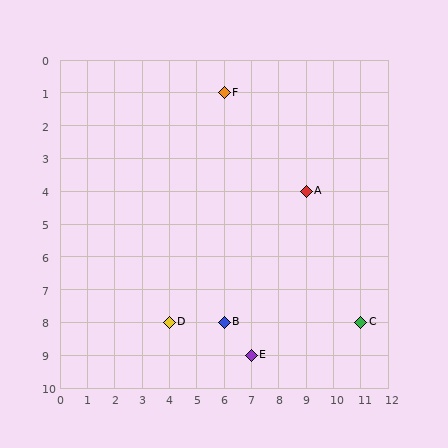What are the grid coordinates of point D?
Point D is at grid coordinates (4, 8).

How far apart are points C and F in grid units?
Points C and F are 5 columns and 7 rows apart (about 8.6 grid units diagonally).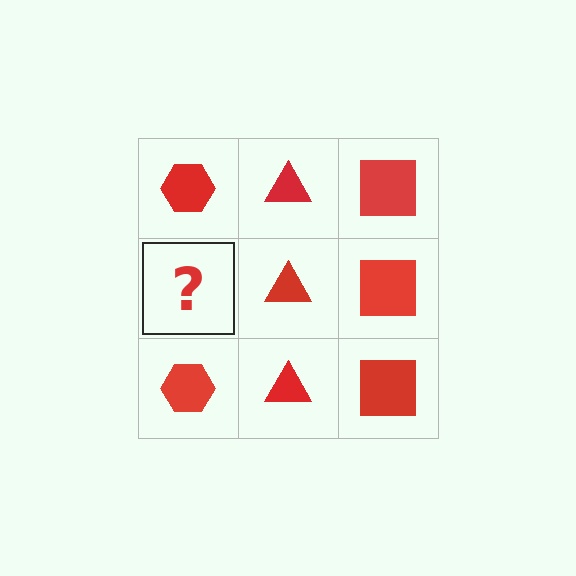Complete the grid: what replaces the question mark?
The question mark should be replaced with a red hexagon.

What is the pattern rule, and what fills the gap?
The rule is that each column has a consistent shape. The gap should be filled with a red hexagon.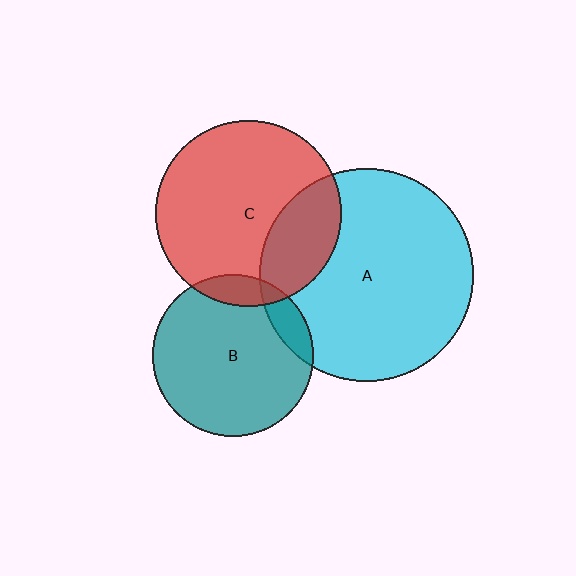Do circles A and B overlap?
Yes.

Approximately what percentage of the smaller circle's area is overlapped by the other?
Approximately 10%.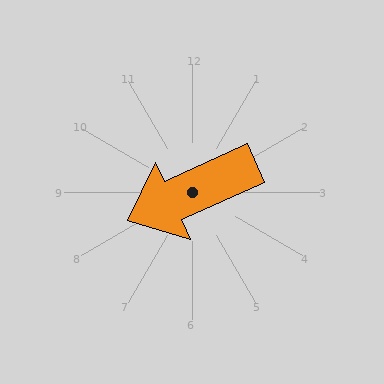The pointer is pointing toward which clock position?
Roughly 8 o'clock.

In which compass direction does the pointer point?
Southwest.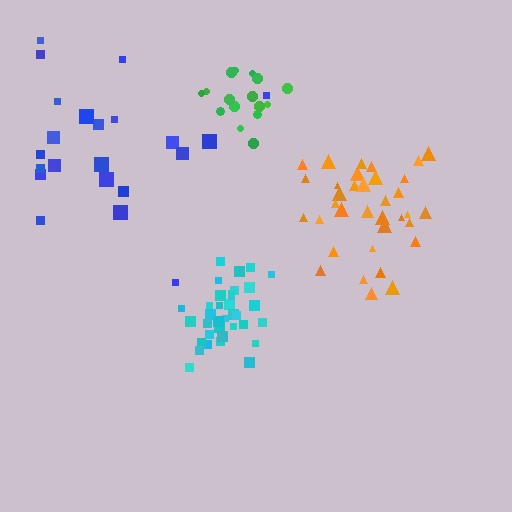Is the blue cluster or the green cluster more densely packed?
Green.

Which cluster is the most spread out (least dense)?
Blue.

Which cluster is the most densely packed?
Cyan.